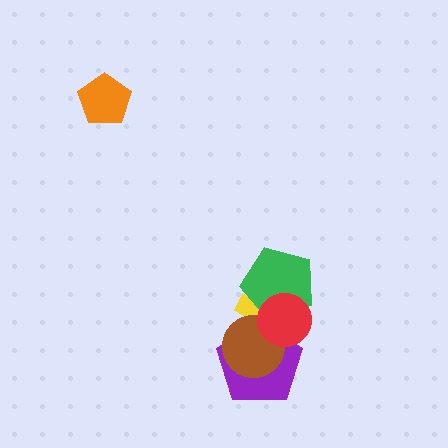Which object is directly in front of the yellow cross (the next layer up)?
The purple pentagon is directly in front of the yellow cross.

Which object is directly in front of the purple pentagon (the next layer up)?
The brown circle is directly in front of the purple pentagon.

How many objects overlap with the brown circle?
3 objects overlap with the brown circle.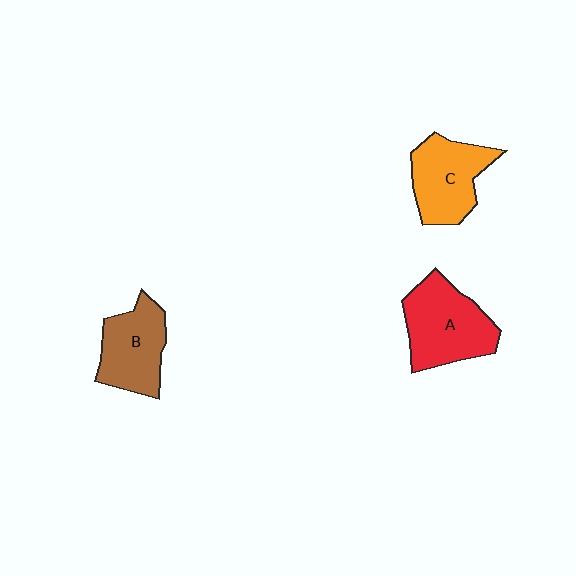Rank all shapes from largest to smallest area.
From largest to smallest: A (red), C (orange), B (brown).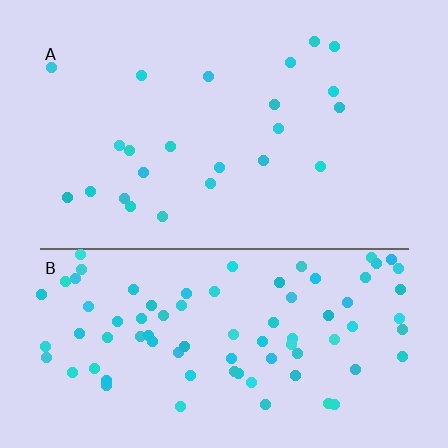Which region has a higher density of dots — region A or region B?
B (the bottom).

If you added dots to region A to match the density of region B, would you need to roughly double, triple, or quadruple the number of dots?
Approximately quadruple.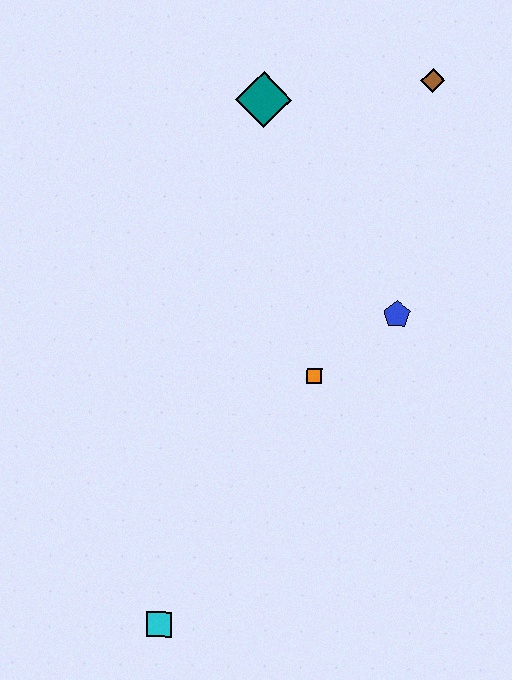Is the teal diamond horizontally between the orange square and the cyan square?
Yes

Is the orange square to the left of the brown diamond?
Yes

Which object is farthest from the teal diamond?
The cyan square is farthest from the teal diamond.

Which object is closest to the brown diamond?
The teal diamond is closest to the brown diamond.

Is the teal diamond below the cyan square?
No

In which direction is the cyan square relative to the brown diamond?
The cyan square is below the brown diamond.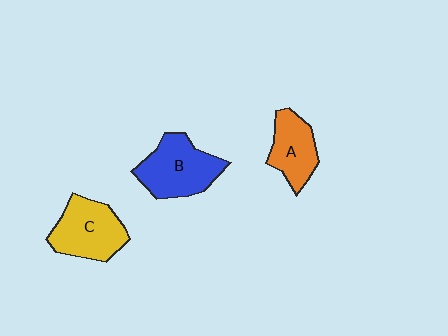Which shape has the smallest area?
Shape A (orange).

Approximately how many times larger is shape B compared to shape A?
Approximately 1.4 times.